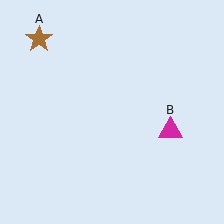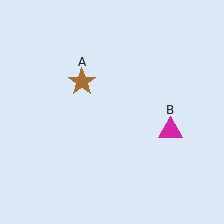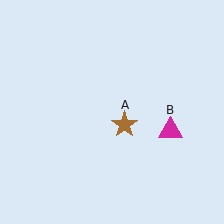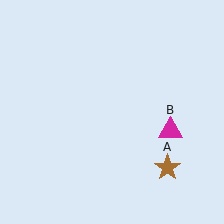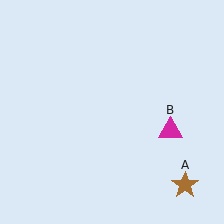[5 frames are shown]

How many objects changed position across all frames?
1 object changed position: brown star (object A).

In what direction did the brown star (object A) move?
The brown star (object A) moved down and to the right.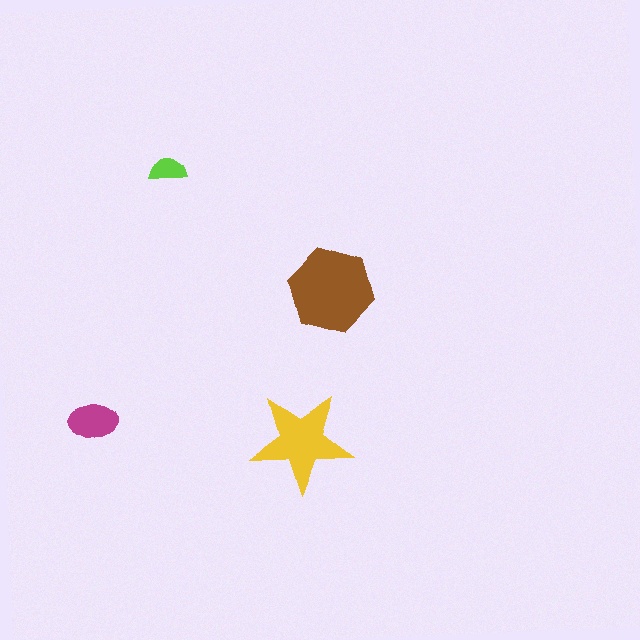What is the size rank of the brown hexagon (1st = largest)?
1st.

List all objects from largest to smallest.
The brown hexagon, the yellow star, the magenta ellipse, the lime semicircle.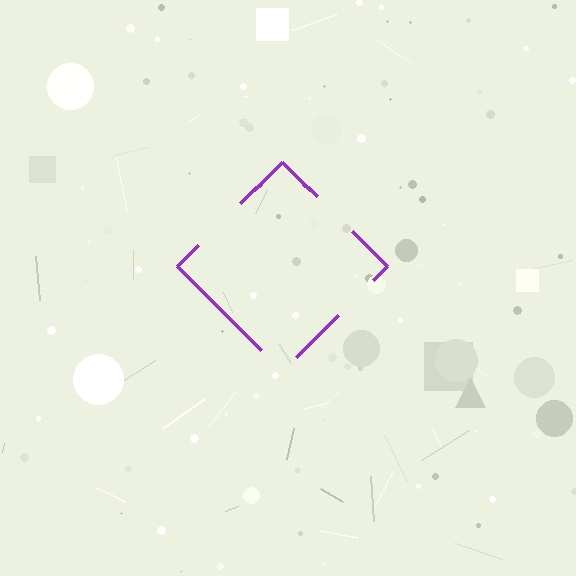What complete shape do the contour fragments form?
The contour fragments form a diamond.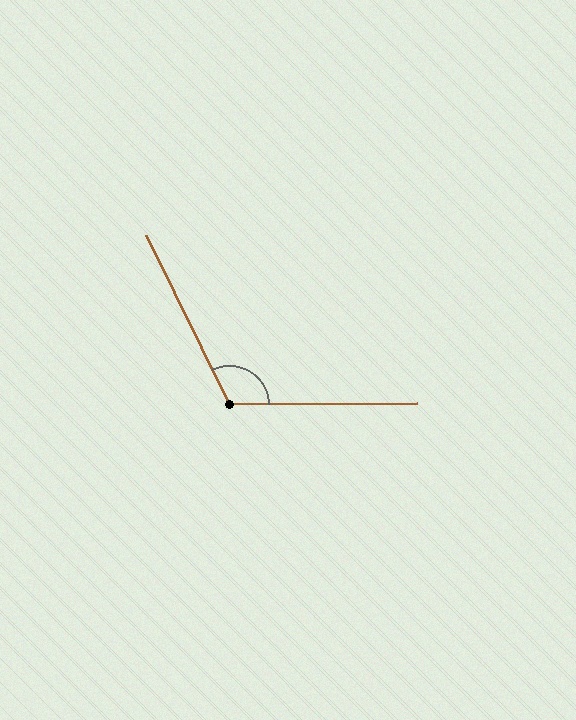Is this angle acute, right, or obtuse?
It is obtuse.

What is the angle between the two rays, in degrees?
Approximately 116 degrees.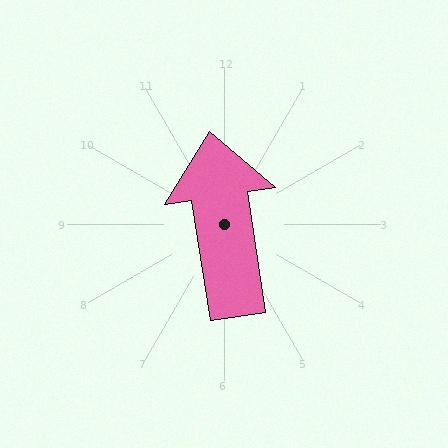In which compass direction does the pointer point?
North.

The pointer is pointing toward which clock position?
Roughly 12 o'clock.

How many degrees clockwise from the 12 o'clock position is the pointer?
Approximately 351 degrees.